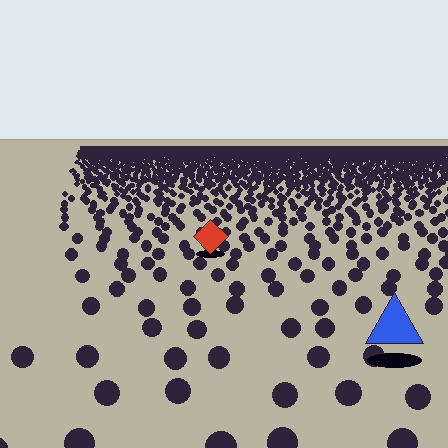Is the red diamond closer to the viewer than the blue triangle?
No. The blue triangle is closer — you can tell from the texture gradient: the ground texture is coarser near it.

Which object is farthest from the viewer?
The red diamond is farthest from the viewer. It appears smaller and the ground texture around it is denser.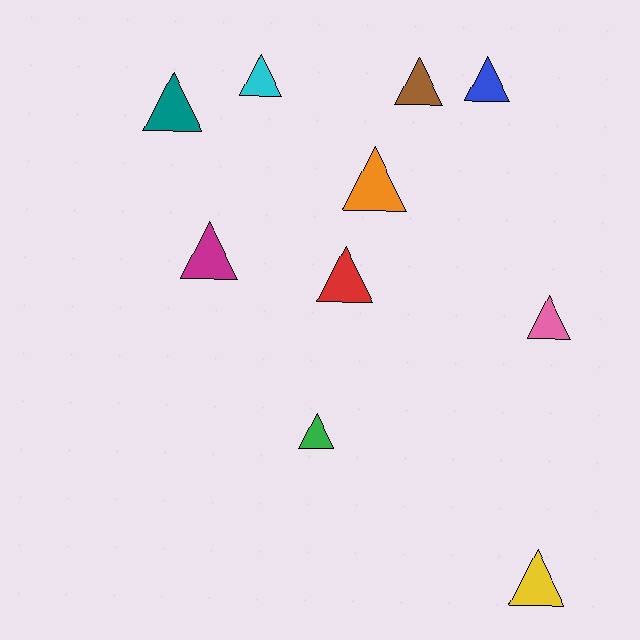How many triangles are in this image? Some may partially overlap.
There are 10 triangles.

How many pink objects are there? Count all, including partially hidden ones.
There is 1 pink object.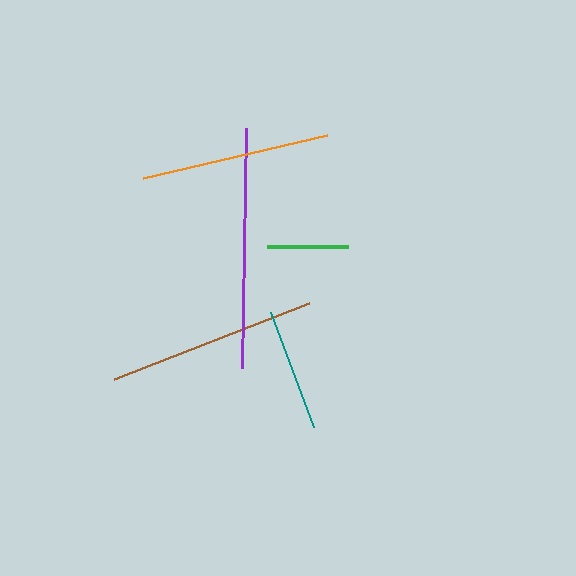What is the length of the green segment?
The green segment is approximately 81 pixels long.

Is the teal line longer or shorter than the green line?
The teal line is longer than the green line.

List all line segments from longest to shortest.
From longest to shortest: purple, brown, orange, teal, green.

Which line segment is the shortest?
The green line is the shortest at approximately 81 pixels.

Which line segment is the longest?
The purple line is the longest at approximately 240 pixels.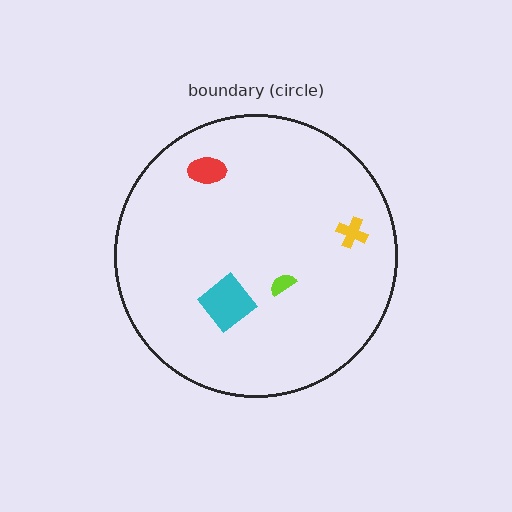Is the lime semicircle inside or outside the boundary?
Inside.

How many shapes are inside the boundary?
4 inside, 0 outside.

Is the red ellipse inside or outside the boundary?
Inside.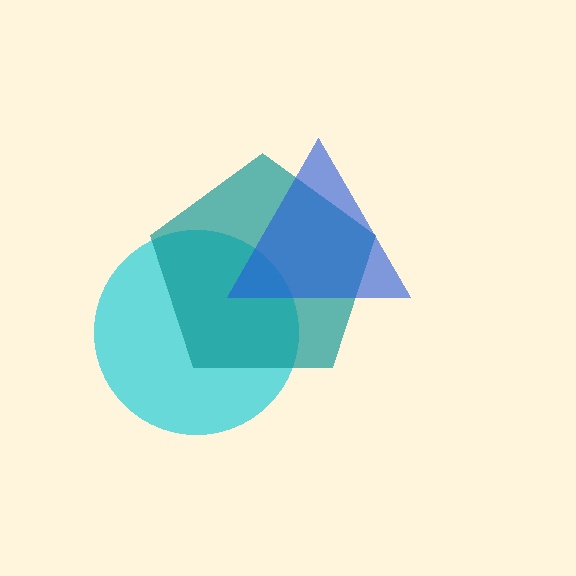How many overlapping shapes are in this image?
There are 3 overlapping shapes in the image.